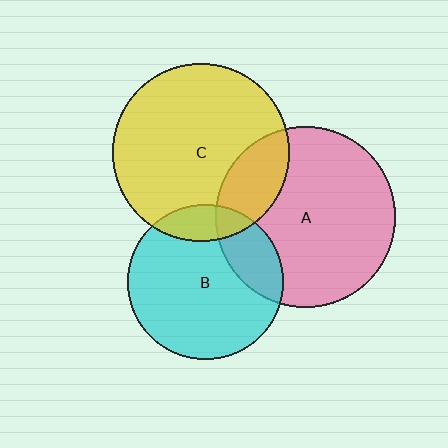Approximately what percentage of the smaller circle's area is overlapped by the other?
Approximately 20%.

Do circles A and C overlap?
Yes.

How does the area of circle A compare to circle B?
Approximately 1.3 times.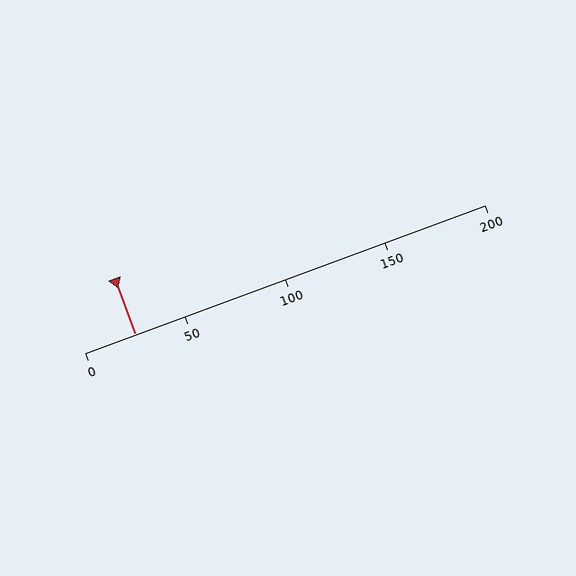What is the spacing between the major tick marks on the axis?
The major ticks are spaced 50 apart.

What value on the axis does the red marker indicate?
The marker indicates approximately 25.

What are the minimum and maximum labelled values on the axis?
The axis runs from 0 to 200.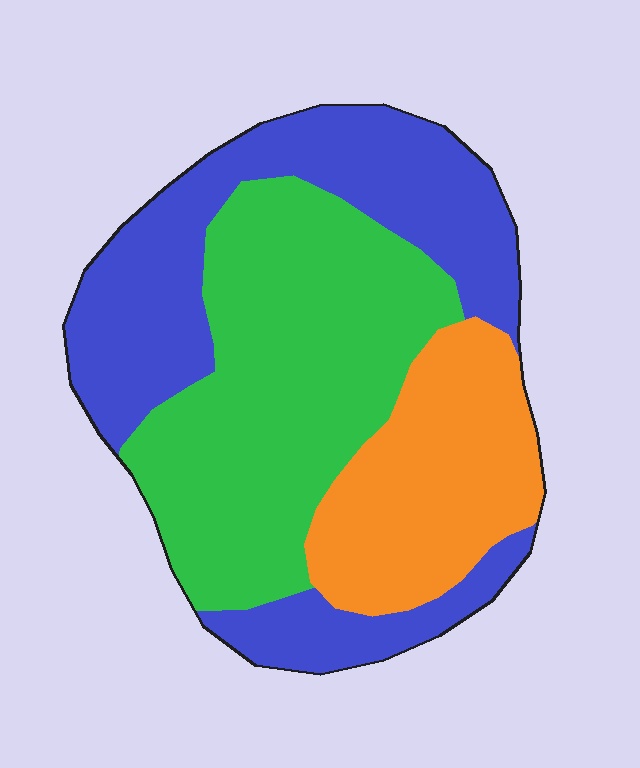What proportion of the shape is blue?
Blue takes up about three eighths (3/8) of the shape.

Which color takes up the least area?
Orange, at roughly 20%.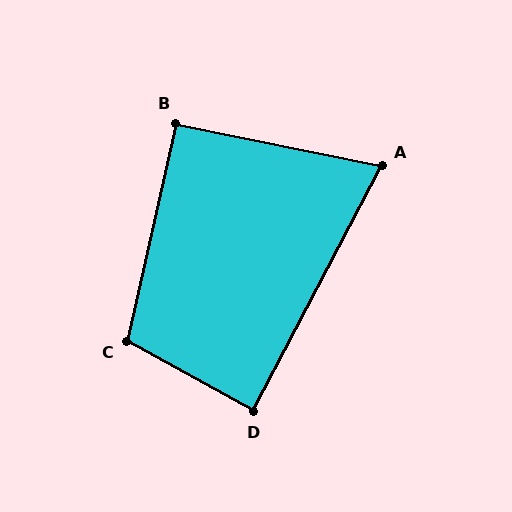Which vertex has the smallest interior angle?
A, at approximately 74 degrees.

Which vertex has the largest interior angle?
C, at approximately 106 degrees.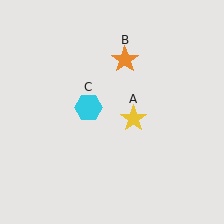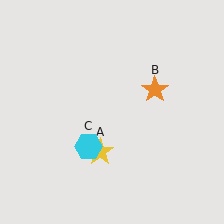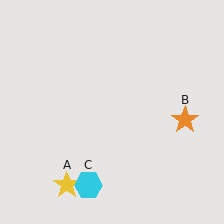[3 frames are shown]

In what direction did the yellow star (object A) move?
The yellow star (object A) moved down and to the left.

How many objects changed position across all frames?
3 objects changed position: yellow star (object A), orange star (object B), cyan hexagon (object C).